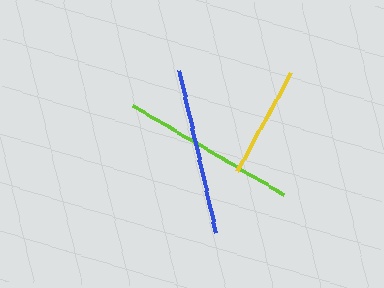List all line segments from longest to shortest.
From longest to shortest: lime, blue, yellow.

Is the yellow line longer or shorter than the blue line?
The blue line is longer than the yellow line.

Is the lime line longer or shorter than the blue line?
The lime line is longer than the blue line.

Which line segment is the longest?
The lime line is the longest at approximately 175 pixels.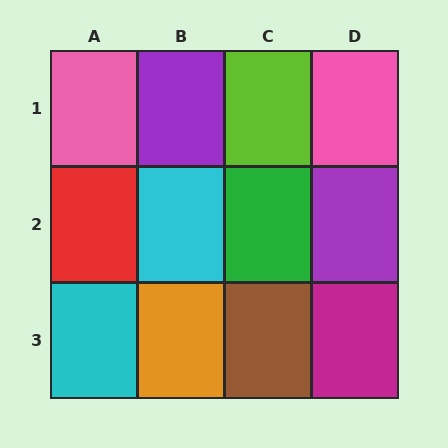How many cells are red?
1 cell is red.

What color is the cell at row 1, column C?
Lime.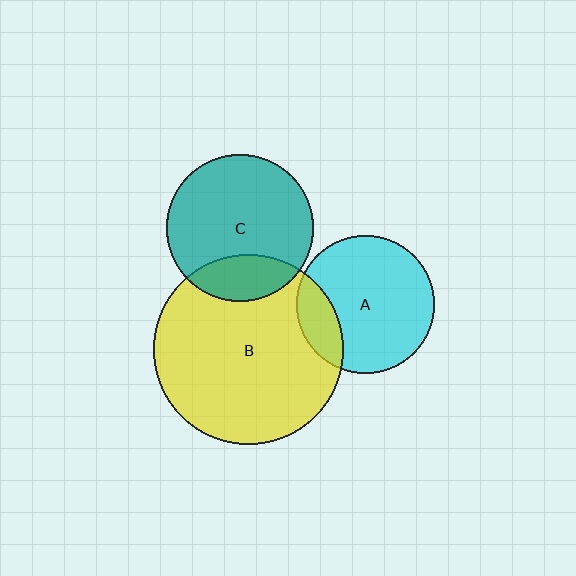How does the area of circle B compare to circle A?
Approximately 1.9 times.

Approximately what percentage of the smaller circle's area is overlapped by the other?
Approximately 20%.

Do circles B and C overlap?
Yes.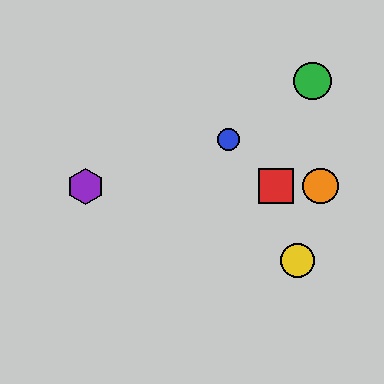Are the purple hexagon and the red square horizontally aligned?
Yes, both are at y≈186.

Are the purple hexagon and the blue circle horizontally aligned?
No, the purple hexagon is at y≈186 and the blue circle is at y≈140.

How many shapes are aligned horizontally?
3 shapes (the red square, the purple hexagon, the orange circle) are aligned horizontally.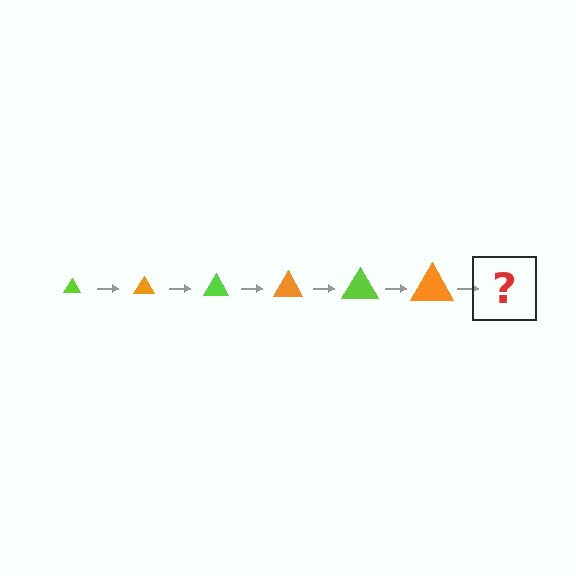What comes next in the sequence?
The next element should be a lime triangle, larger than the previous one.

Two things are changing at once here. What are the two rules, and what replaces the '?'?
The two rules are that the triangle grows larger each step and the color cycles through lime and orange. The '?' should be a lime triangle, larger than the previous one.